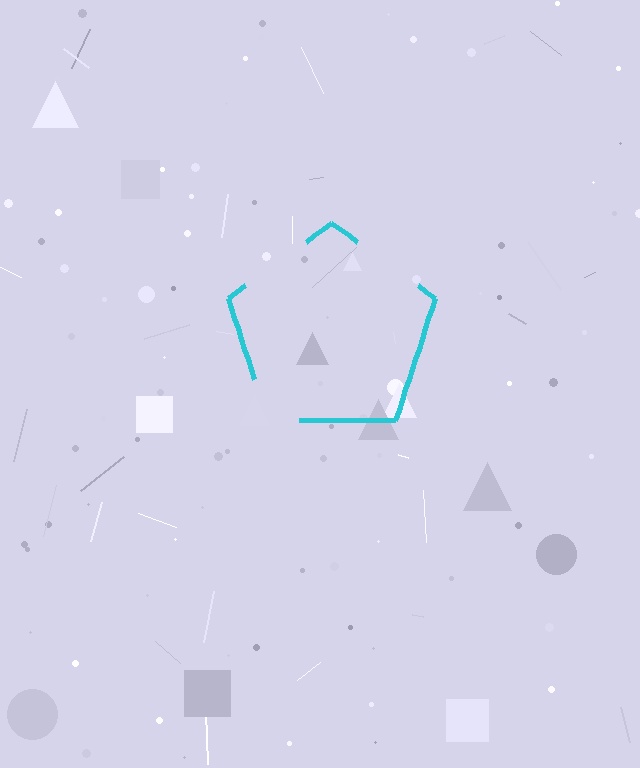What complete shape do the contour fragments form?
The contour fragments form a pentagon.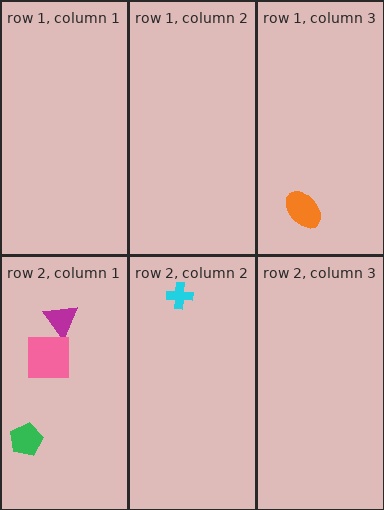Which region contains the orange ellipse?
The row 1, column 3 region.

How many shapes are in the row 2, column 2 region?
1.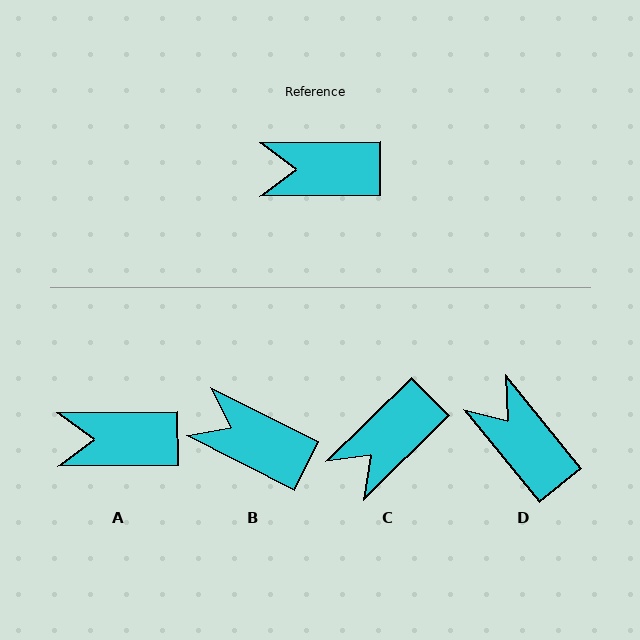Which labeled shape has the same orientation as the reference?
A.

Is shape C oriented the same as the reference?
No, it is off by about 44 degrees.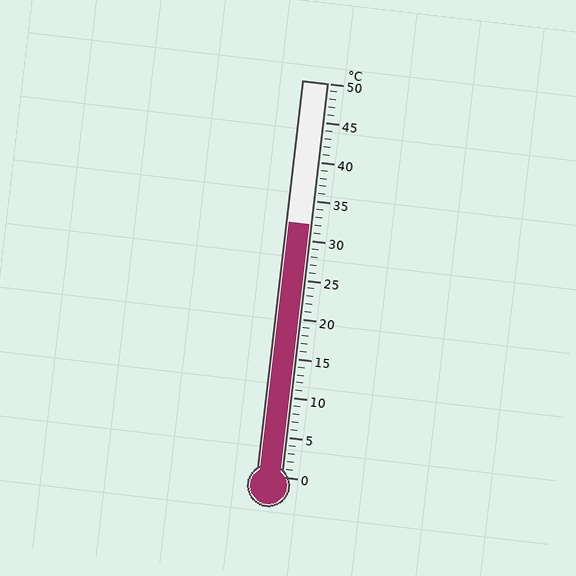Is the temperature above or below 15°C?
The temperature is above 15°C.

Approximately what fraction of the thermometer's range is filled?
The thermometer is filled to approximately 65% of its range.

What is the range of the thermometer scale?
The thermometer scale ranges from 0°C to 50°C.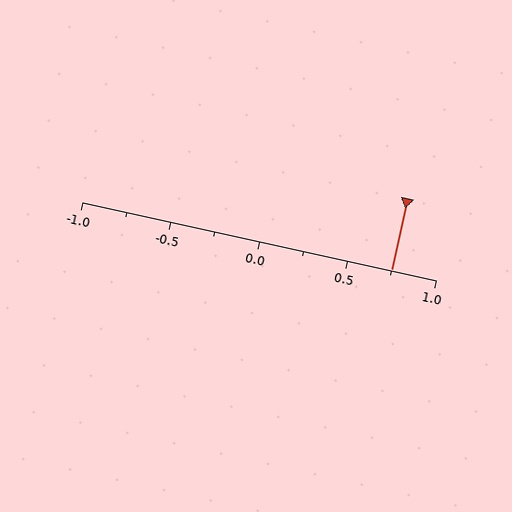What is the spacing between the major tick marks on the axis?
The major ticks are spaced 0.5 apart.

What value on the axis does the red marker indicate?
The marker indicates approximately 0.75.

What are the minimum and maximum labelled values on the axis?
The axis runs from -1.0 to 1.0.